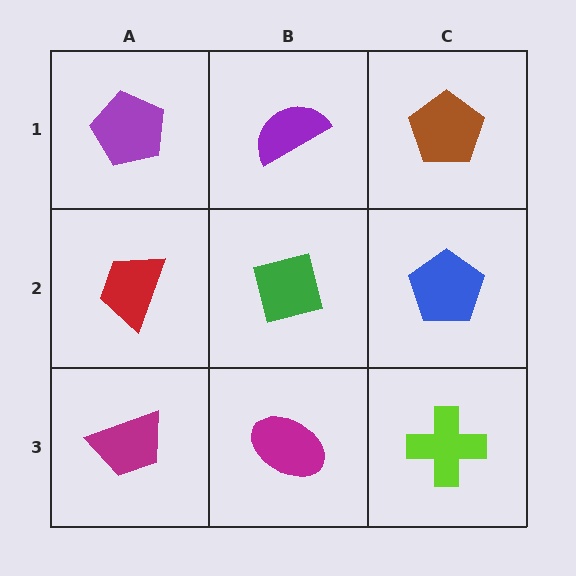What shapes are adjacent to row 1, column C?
A blue pentagon (row 2, column C), a purple semicircle (row 1, column B).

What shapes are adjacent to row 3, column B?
A green square (row 2, column B), a magenta trapezoid (row 3, column A), a lime cross (row 3, column C).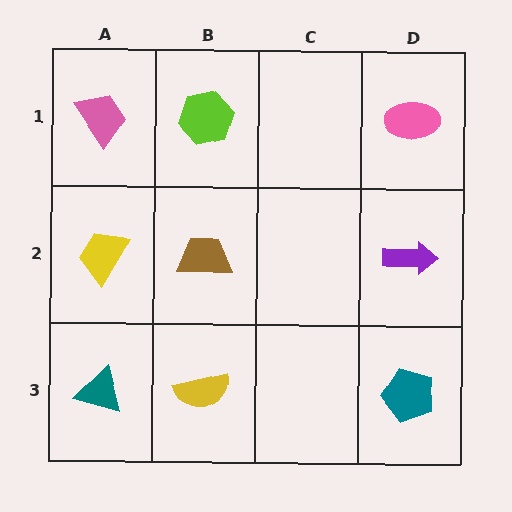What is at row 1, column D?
A pink ellipse.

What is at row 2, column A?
A yellow trapezoid.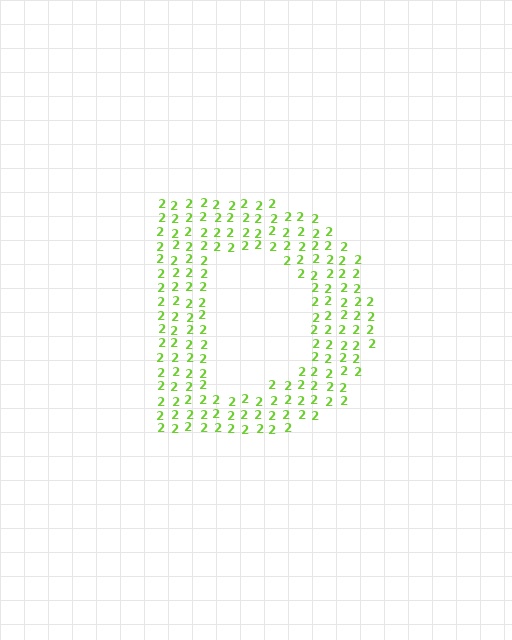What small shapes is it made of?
It is made of small digit 2's.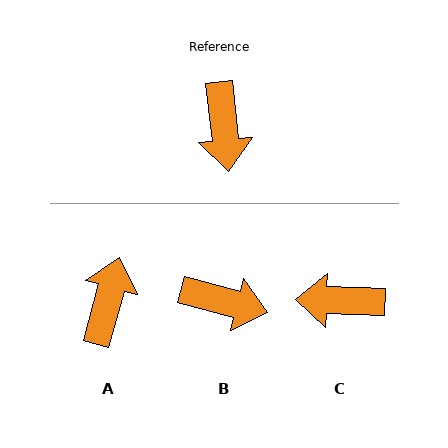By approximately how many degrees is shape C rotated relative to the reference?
Approximately 98 degrees clockwise.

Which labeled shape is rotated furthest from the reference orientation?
A, about 158 degrees away.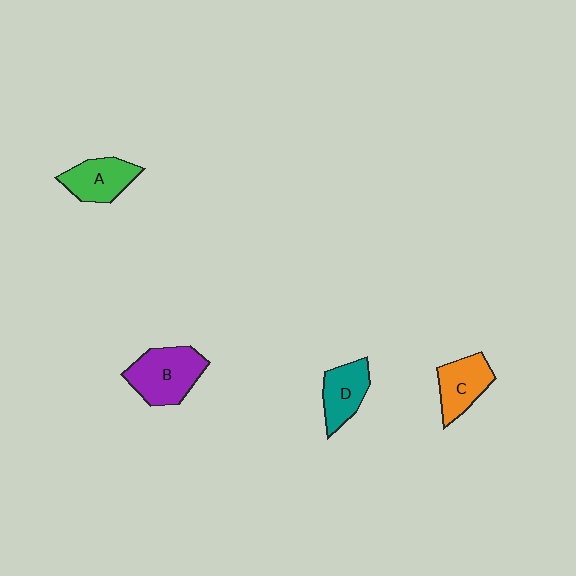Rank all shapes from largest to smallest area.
From largest to smallest: B (purple), A (green), C (orange), D (teal).